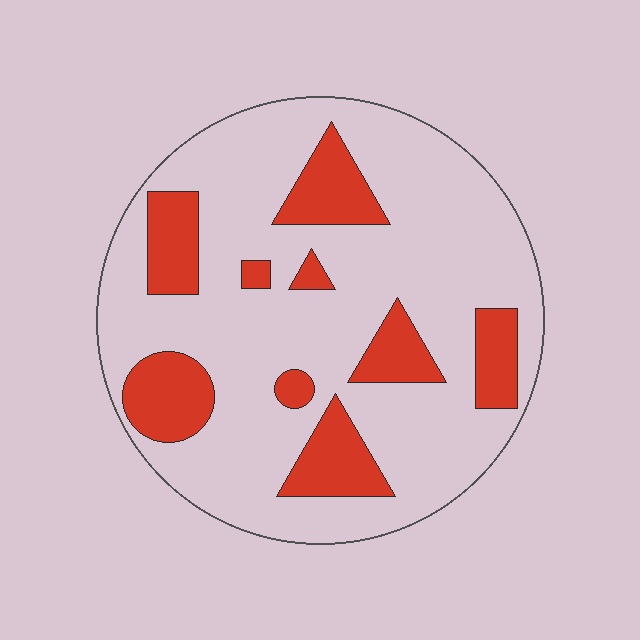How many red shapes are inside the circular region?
9.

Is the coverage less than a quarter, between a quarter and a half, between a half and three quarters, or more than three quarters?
Less than a quarter.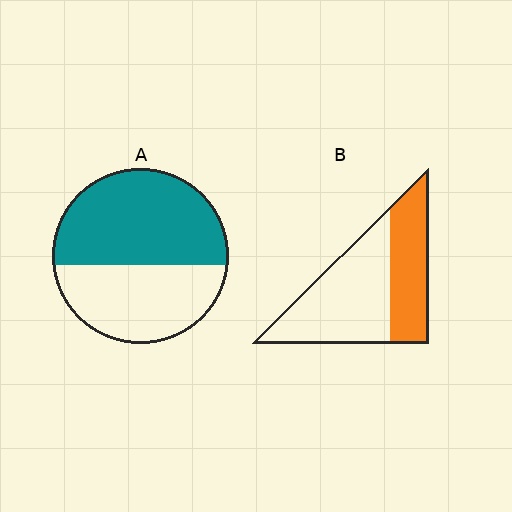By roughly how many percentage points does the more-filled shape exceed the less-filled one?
By roughly 15 percentage points (A over B).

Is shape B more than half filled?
No.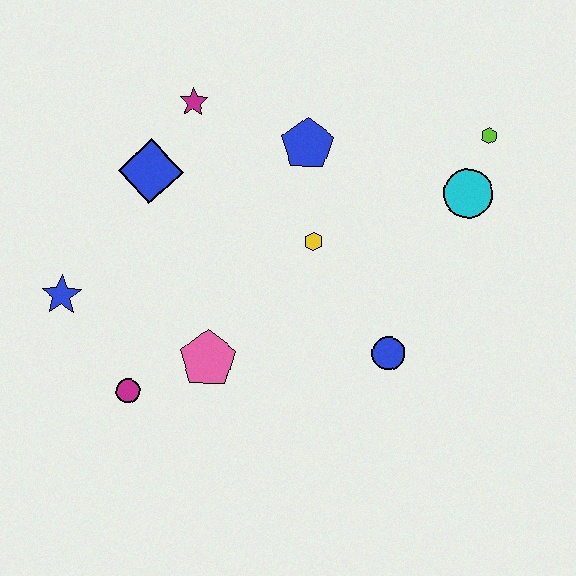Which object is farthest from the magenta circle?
The lime hexagon is farthest from the magenta circle.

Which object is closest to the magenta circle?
The pink pentagon is closest to the magenta circle.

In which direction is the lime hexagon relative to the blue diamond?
The lime hexagon is to the right of the blue diamond.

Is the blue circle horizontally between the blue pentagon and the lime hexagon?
Yes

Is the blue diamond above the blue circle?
Yes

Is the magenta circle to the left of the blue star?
No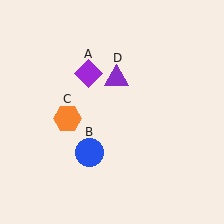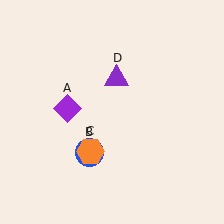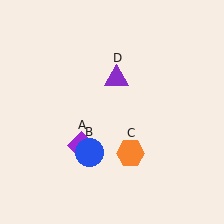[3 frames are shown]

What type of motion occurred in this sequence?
The purple diamond (object A), orange hexagon (object C) rotated counterclockwise around the center of the scene.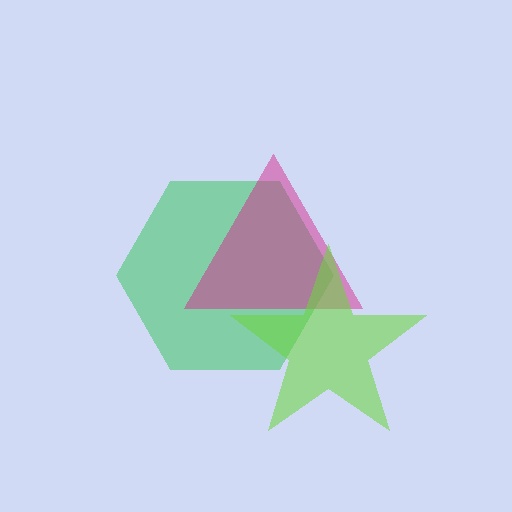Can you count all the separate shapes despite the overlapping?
Yes, there are 3 separate shapes.